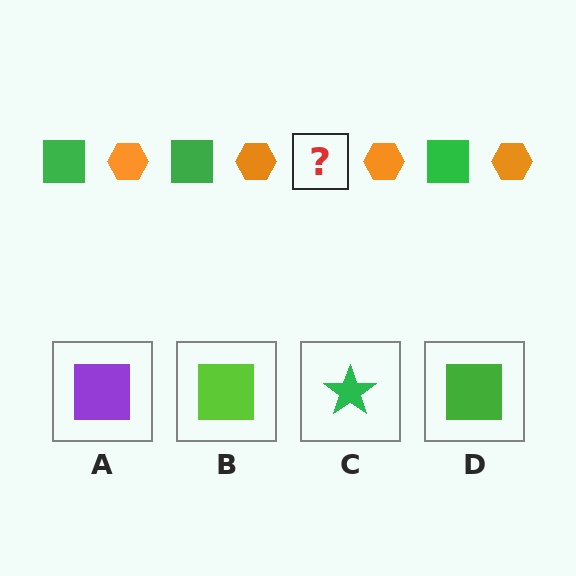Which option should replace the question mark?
Option D.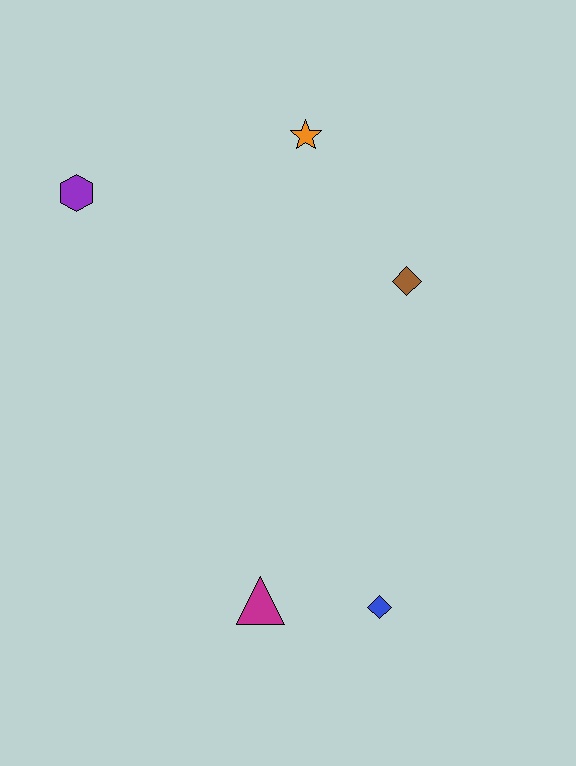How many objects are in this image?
There are 5 objects.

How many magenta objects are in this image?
There is 1 magenta object.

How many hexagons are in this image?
There is 1 hexagon.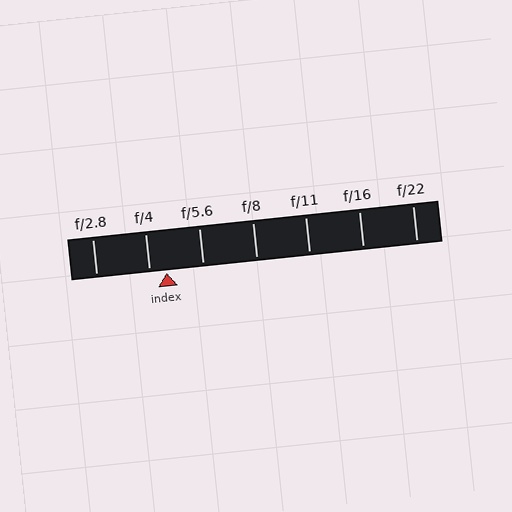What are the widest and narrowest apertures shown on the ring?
The widest aperture shown is f/2.8 and the narrowest is f/22.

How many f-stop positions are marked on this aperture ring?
There are 7 f-stop positions marked.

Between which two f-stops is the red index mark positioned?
The index mark is between f/4 and f/5.6.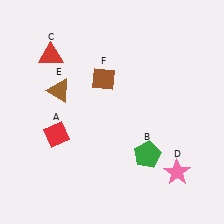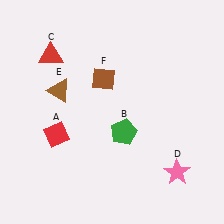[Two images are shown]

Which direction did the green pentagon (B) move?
The green pentagon (B) moved left.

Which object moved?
The green pentagon (B) moved left.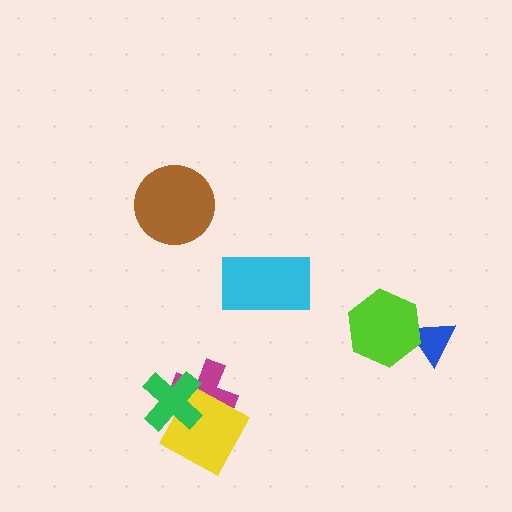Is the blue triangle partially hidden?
Yes, it is partially covered by another shape.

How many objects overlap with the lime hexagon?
1 object overlaps with the lime hexagon.